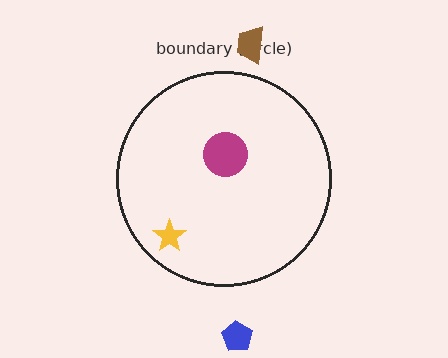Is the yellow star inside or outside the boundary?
Inside.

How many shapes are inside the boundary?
2 inside, 2 outside.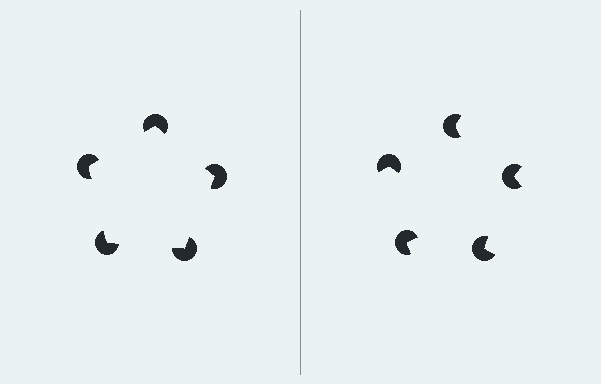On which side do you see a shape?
An illusory pentagon appears on the left side. On the right side the wedge cuts are rotated, so no coherent shape forms.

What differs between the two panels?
The pac-man discs are positioned identically on both sides; only the wedge orientations differ. On the left they align to a pentagon; on the right they are misaligned.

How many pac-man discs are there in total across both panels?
10 — 5 on each side.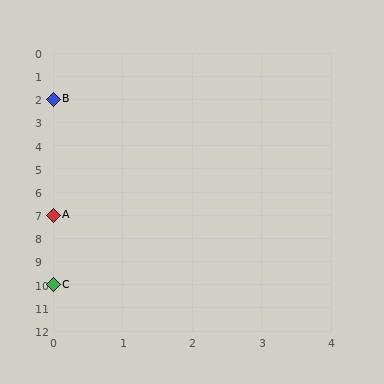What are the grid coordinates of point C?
Point C is at grid coordinates (0, 10).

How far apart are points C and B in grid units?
Points C and B are 8 rows apart.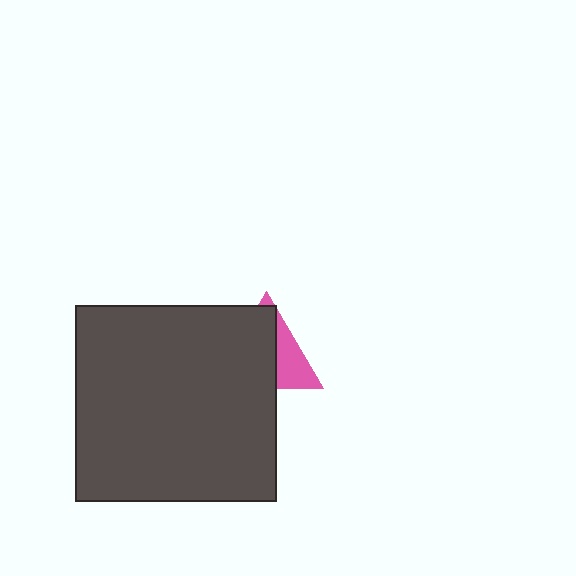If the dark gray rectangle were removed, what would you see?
You would see the complete pink triangle.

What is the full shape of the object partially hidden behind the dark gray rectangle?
The partially hidden object is a pink triangle.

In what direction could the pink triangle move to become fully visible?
The pink triangle could move right. That would shift it out from behind the dark gray rectangle entirely.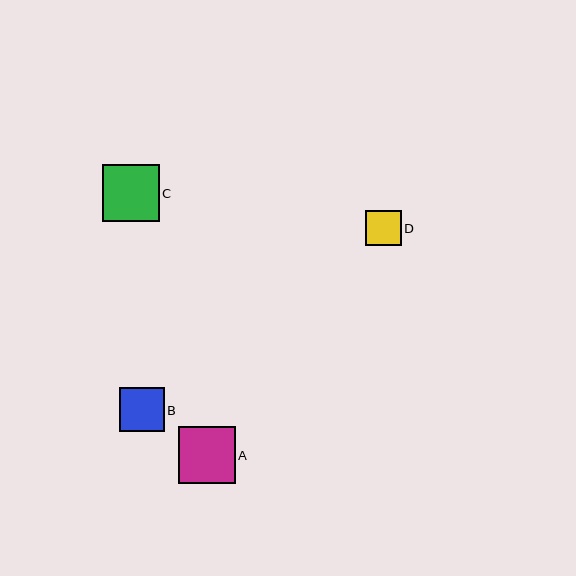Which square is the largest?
Square C is the largest with a size of approximately 57 pixels.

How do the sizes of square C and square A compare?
Square C and square A are approximately the same size.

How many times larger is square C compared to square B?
Square C is approximately 1.3 times the size of square B.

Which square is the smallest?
Square D is the smallest with a size of approximately 36 pixels.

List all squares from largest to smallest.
From largest to smallest: C, A, B, D.